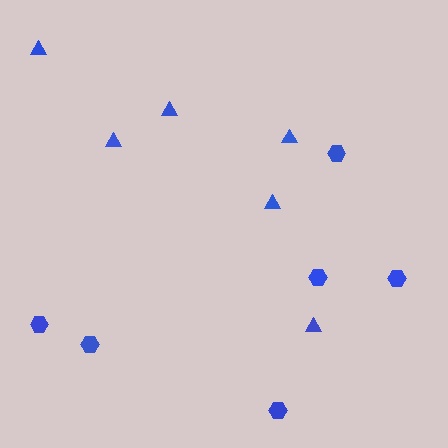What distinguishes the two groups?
There are 2 groups: one group of triangles (6) and one group of hexagons (6).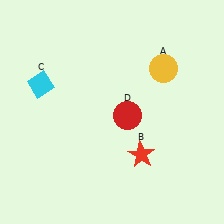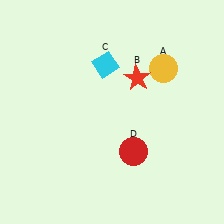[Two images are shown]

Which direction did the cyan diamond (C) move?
The cyan diamond (C) moved right.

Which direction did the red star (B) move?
The red star (B) moved up.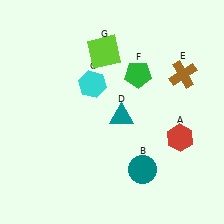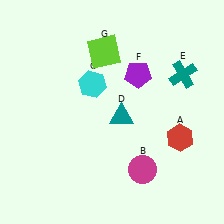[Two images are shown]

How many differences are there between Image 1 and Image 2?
There are 3 differences between the two images.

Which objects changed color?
B changed from teal to magenta. E changed from brown to teal. F changed from green to purple.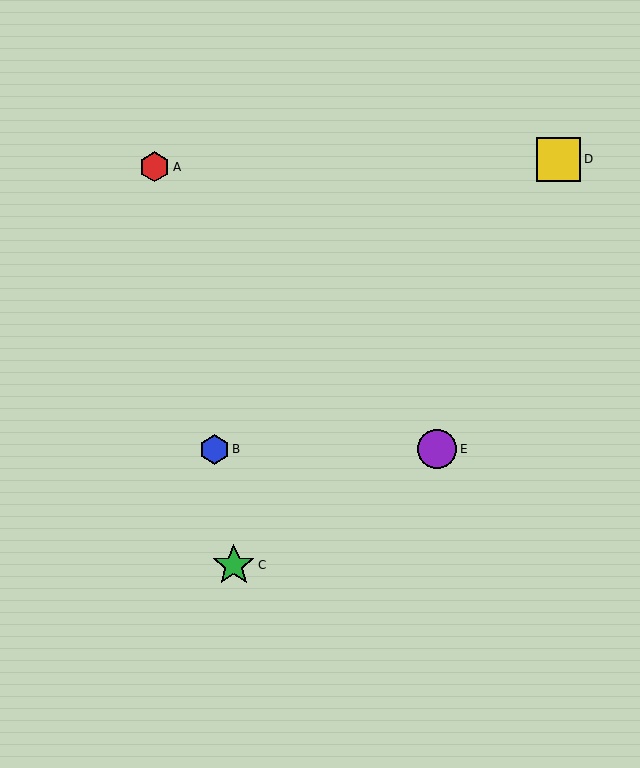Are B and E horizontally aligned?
Yes, both are at y≈449.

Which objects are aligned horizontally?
Objects B, E are aligned horizontally.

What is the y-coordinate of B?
Object B is at y≈449.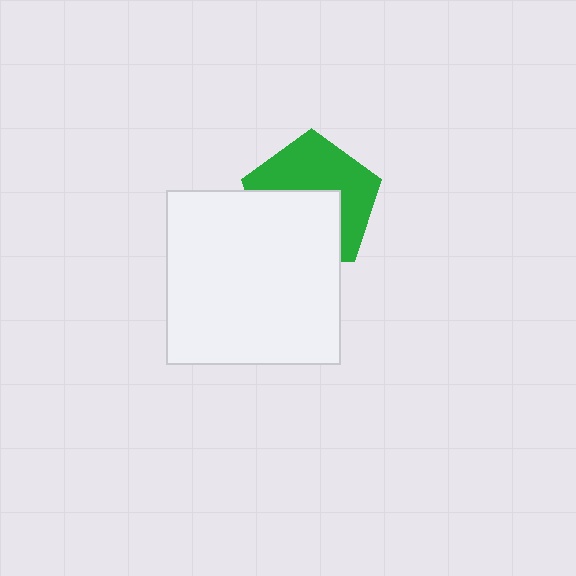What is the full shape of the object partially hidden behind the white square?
The partially hidden object is a green pentagon.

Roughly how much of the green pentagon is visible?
About half of it is visible (roughly 52%).